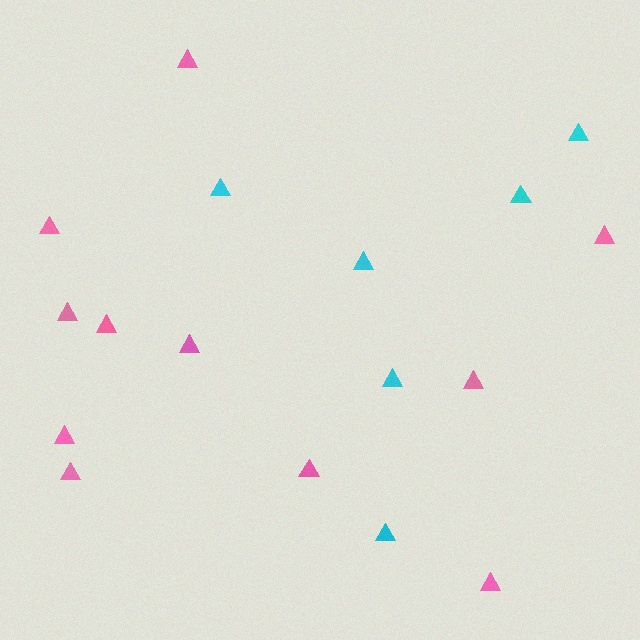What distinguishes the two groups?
There are 2 groups: one group of pink triangles (11) and one group of cyan triangles (6).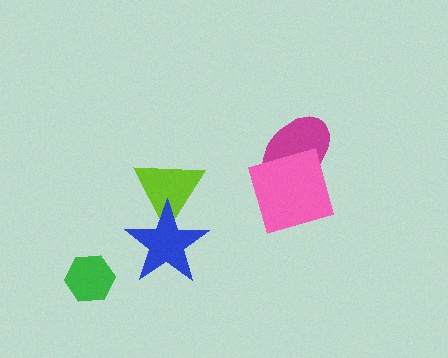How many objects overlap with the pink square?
1 object overlaps with the pink square.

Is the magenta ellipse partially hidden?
Yes, it is partially covered by another shape.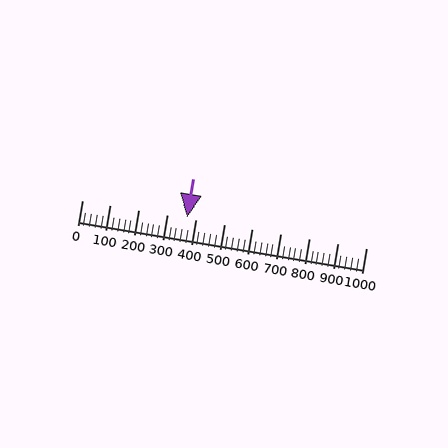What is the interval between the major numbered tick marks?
The major tick marks are spaced 100 units apart.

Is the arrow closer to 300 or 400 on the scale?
The arrow is closer to 400.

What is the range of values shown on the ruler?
The ruler shows values from 0 to 1000.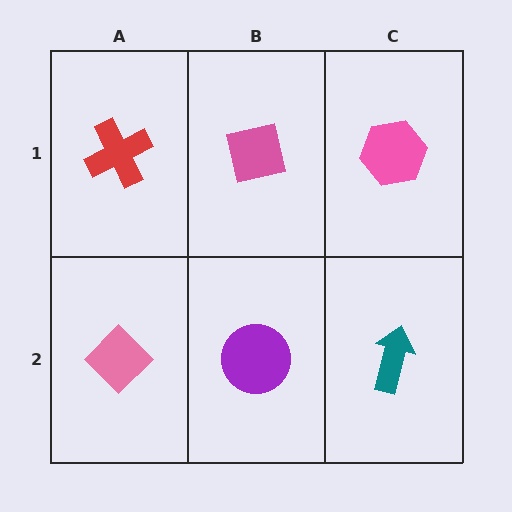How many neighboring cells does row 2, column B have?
3.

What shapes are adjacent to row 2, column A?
A red cross (row 1, column A), a purple circle (row 2, column B).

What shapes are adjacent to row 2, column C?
A pink hexagon (row 1, column C), a purple circle (row 2, column B).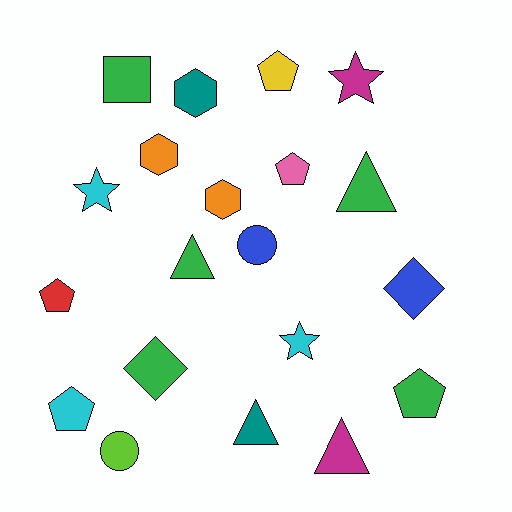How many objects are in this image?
There are 20 objects.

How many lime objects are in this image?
There is 1 lime object.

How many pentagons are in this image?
There are 5 pentagons.